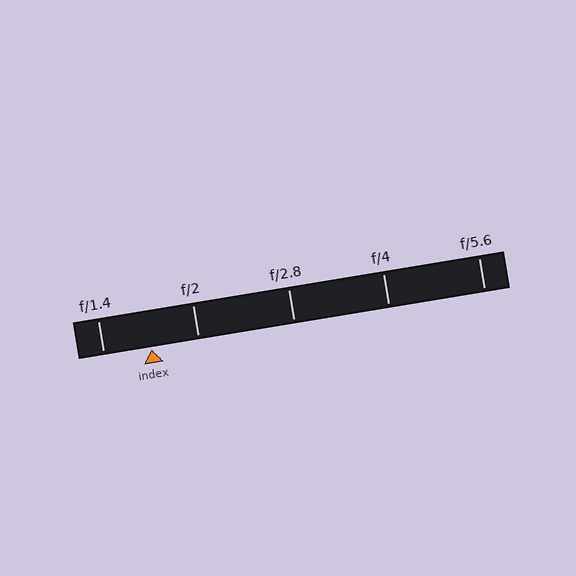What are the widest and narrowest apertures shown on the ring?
The widest aperture shown is f/1.4 and the narrowest is f/5.6.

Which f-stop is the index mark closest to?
The index mark is closest to f/2.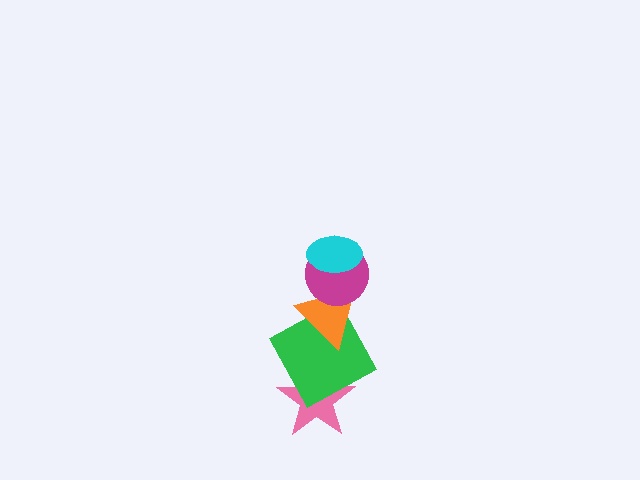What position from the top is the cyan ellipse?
The cyan ellipse is 1st from the top.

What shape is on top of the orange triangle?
The magenta circle is on top of the orange triangle.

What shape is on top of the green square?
The orange triangle is on top of the green square.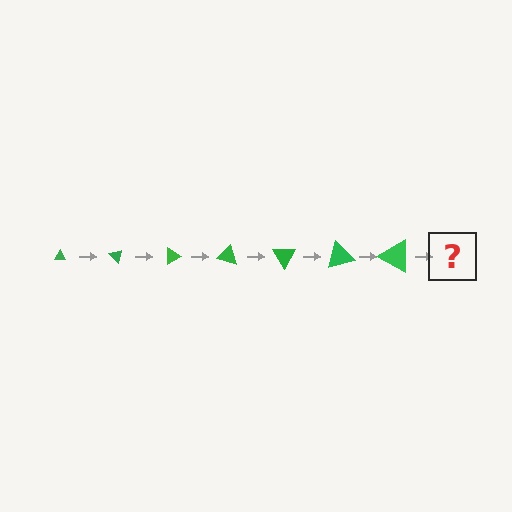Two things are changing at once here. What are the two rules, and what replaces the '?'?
The two rules are that the triangle grows larger each step and it rotates 45 degrees each step. The '?' should be a triangle, larger than the previous one and rotated 315 degrees from the start.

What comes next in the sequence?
The next element should be a triangle, larger than the previous one and rotated 315 degrees from the start.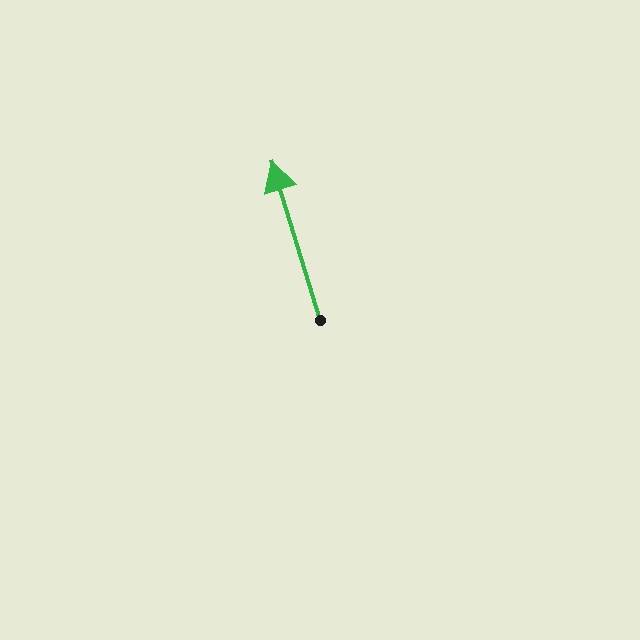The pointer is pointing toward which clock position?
Roughly 11 o'clock.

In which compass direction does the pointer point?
North.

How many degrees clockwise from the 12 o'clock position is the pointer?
Approximately 343 degrees.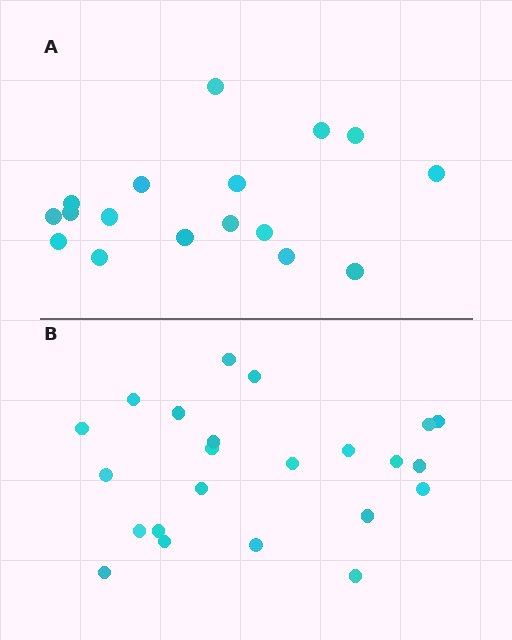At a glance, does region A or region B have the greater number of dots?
Region B (the bottom region) has more dots.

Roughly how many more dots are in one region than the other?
Region B has about 6 more dots than region A.